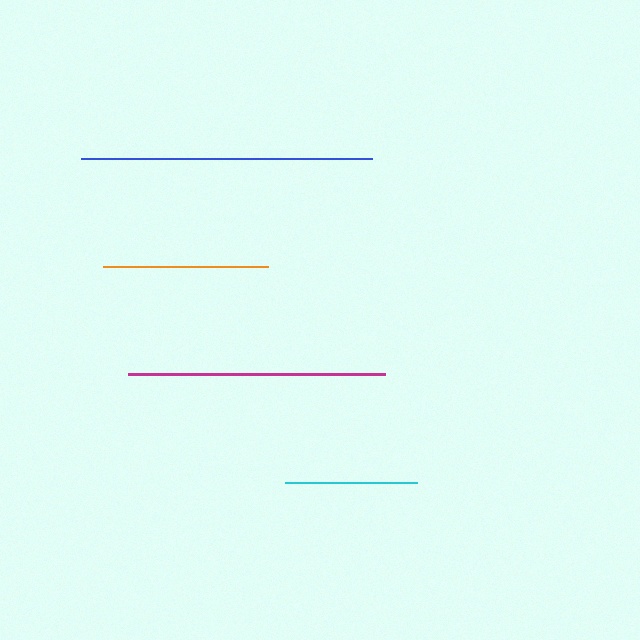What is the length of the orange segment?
The orange segment is approximately 166 pixels long.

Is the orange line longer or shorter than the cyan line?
The orange line is longer than the cyan line.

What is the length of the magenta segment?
The magenta segment is approximately 256 pixels long.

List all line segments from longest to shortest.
From longest to shortest: blue, magenta, orange, cyan.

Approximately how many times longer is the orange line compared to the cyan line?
The orange line is approximately 1.3 times the length of the cyan line.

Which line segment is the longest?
The blue line is the longest at approximately 291 pixels.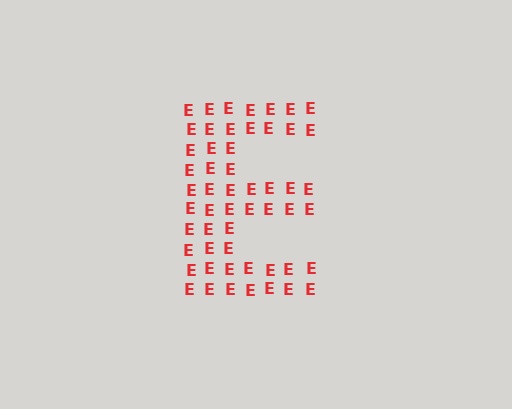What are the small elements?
The small elements are letter E's.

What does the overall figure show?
The overall figure shows the letter E.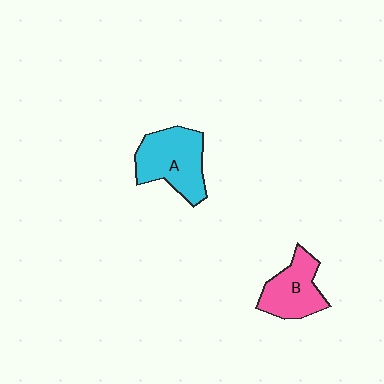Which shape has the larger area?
Shape A (cyan).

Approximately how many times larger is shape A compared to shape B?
Approximately 1.3 times.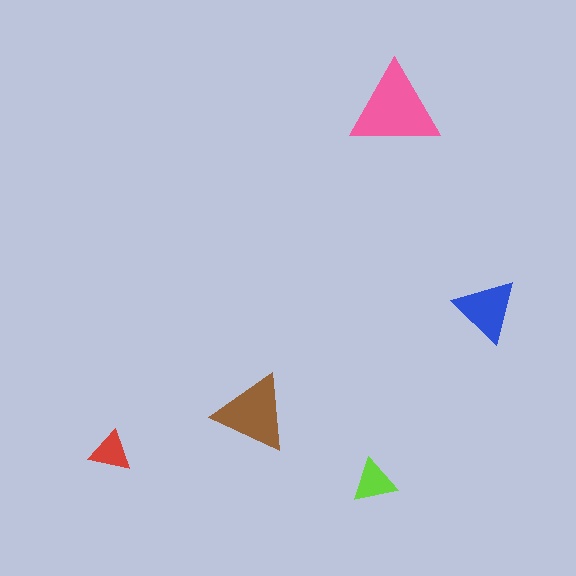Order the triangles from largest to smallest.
the pink one, the brown one, the blue one, the lime one, the red one.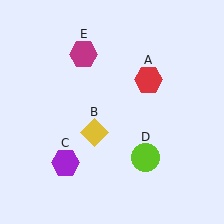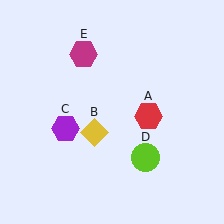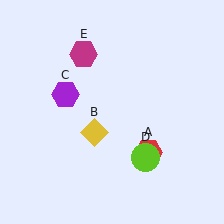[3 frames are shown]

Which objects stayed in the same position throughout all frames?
Yellow diamond (object B) and lime circle (object D) and magenta hexagon (object E) remained stationary.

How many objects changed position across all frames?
2 objects changed position: red hexagon (object A), purple hexagon (object C).